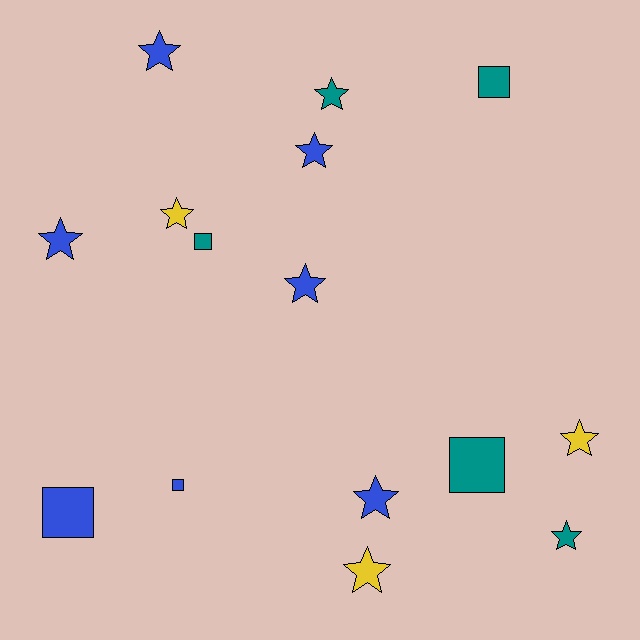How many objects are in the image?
There are 15 objects.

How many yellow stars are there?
There are 3 yellow stars.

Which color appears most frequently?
Blue, with 7 objects.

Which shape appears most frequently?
Star, with 10 objects.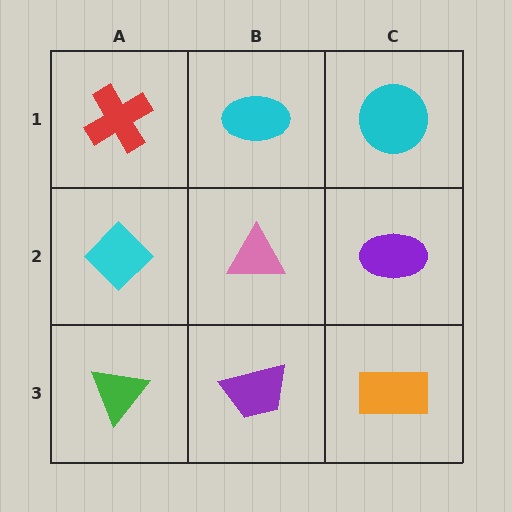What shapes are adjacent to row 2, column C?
A cyan circle (row 1, column C), an orange rectangle (row 3, column C), a pink triangle (row 2, column B).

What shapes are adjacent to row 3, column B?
A pink triangle (row 2, column B), a green triangle (row 3, column A), an orange rectangle (row 3, column C).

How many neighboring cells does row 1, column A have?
2.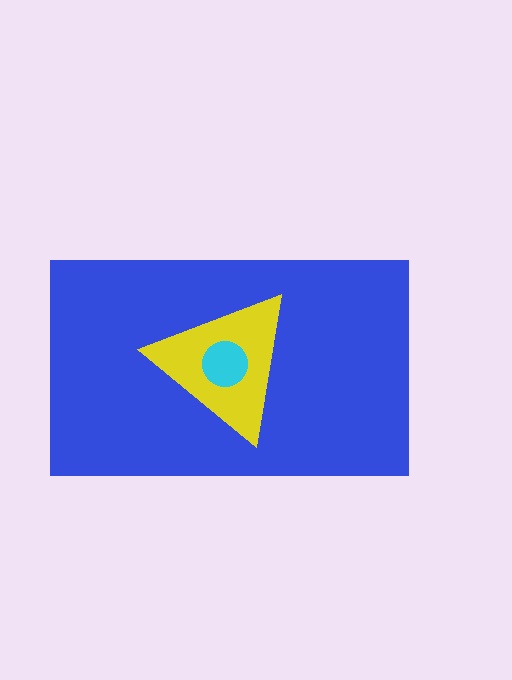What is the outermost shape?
The blue rectangle.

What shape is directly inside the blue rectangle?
The yellow triangle.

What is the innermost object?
The cyan circle.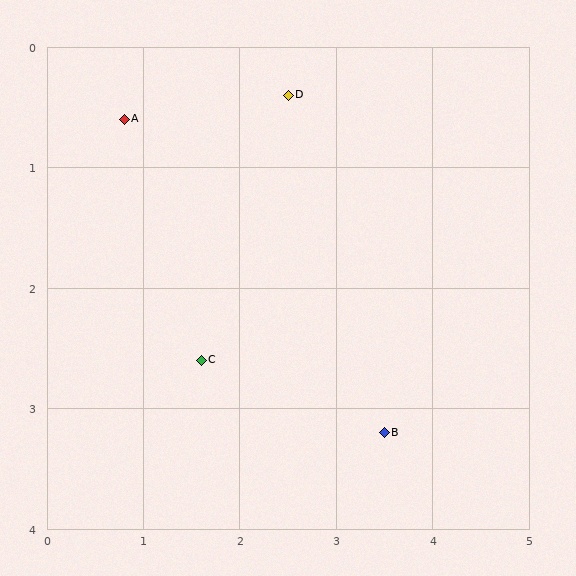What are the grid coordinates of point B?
Point B is at approximately (3.5, 3.2).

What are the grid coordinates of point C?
Point C is at approximately (1.6, 2.6).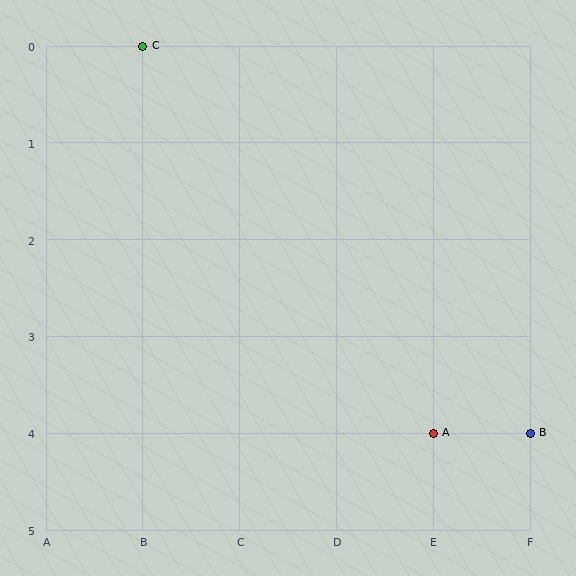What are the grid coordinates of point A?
Point A is at grid coordinates (E, 4).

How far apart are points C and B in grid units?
Points C and B are 4 columns and 4 rows apart (about 5.7 grid units diagonally).